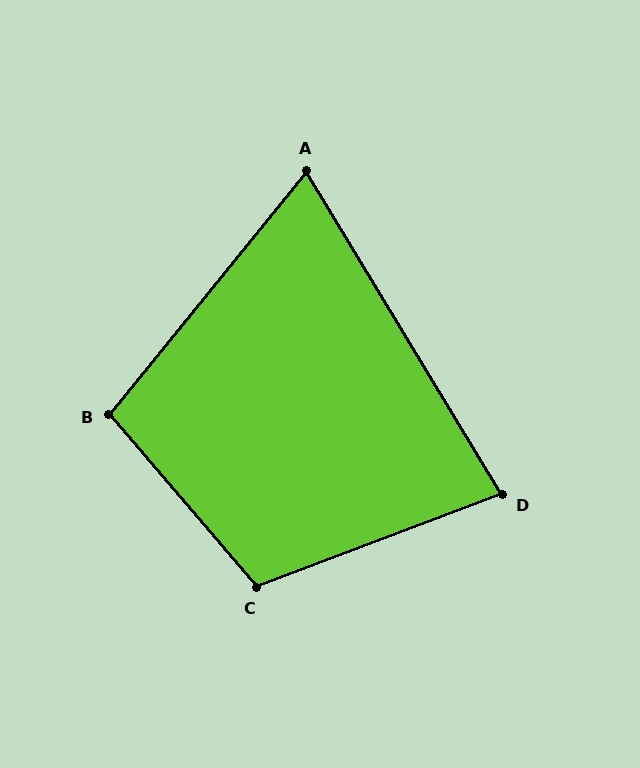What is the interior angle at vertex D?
Approximately 80 degrees (acute).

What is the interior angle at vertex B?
Approximately 100 degrees (obtuse).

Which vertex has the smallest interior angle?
A, at approximately 70 degrees.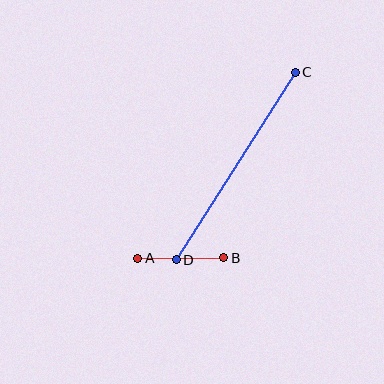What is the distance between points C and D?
The distance is approximately 222 pixels.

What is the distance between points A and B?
The distance is approximately 86 pixels.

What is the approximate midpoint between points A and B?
The midpoint is at approximately (181, 258) pixels.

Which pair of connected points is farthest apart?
Points C and D are farthest apart.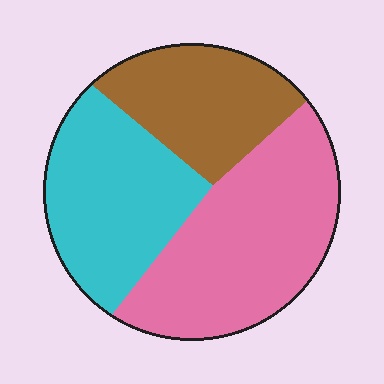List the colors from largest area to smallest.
From largest to smallest: pink, cyan, brown.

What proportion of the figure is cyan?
Cyan covers 32% of the figure.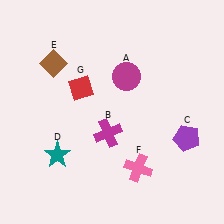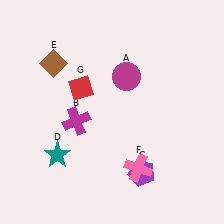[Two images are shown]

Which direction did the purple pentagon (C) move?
The purple pentagon (C) moved left.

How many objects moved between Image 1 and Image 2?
2 objects moved between the two images.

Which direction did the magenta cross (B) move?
The magenta cross (B) moved left.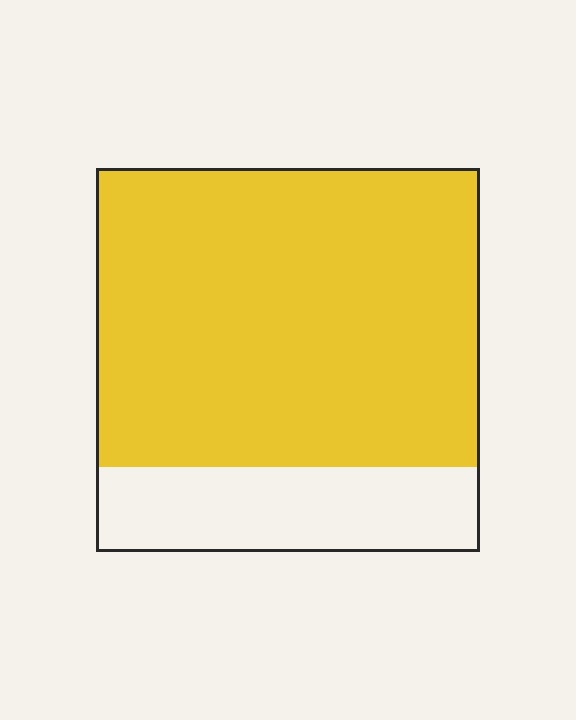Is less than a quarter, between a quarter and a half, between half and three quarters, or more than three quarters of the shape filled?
More than three quarters.